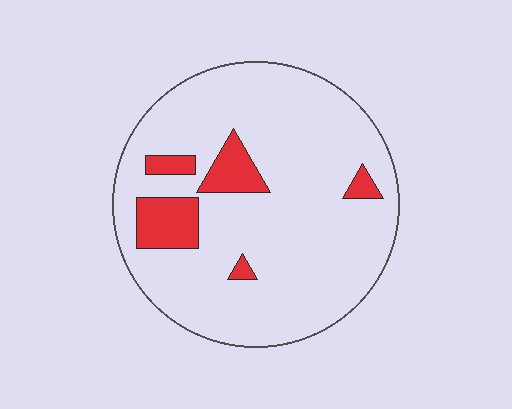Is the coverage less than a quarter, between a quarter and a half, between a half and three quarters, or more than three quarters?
Less than a quarter.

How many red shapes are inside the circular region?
5.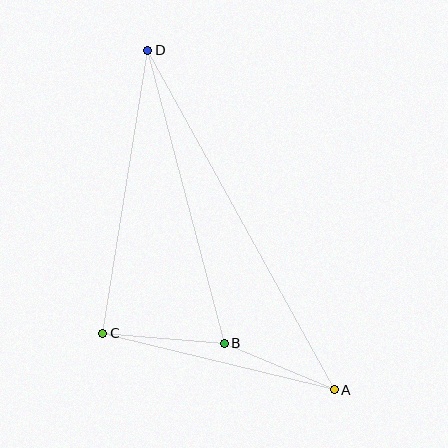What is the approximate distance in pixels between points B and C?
The distance between B and C is approximately 122 pixels.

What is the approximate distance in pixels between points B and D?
The distance between B and D is approximately 303 pixels.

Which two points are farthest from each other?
Points A and D are farthest from each other.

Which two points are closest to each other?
Points A and B are closest to each other.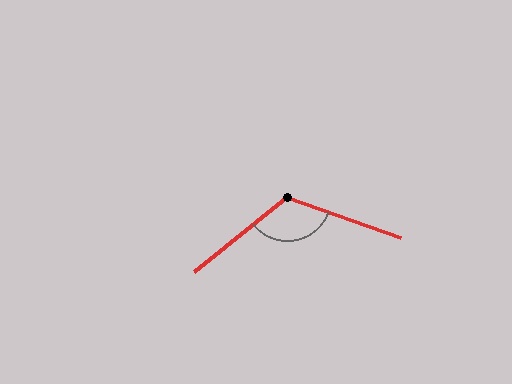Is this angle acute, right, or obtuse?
It is obtuse.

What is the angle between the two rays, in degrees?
Approximately 121 degrees.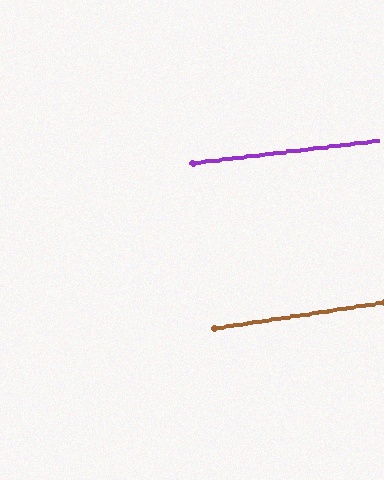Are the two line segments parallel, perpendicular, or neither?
Parallel — their directions differ by only 1.8°.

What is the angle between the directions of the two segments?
Approximately 2 degrees.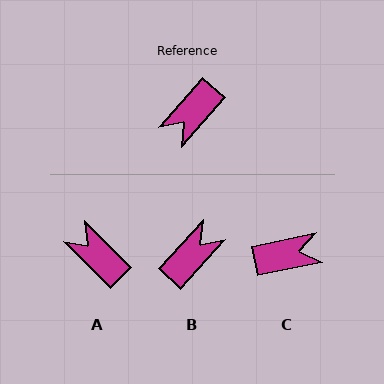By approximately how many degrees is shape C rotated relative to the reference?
Approximately 143 degrees counter-clockwise.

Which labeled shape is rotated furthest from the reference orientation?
B, about 179 degrees away.